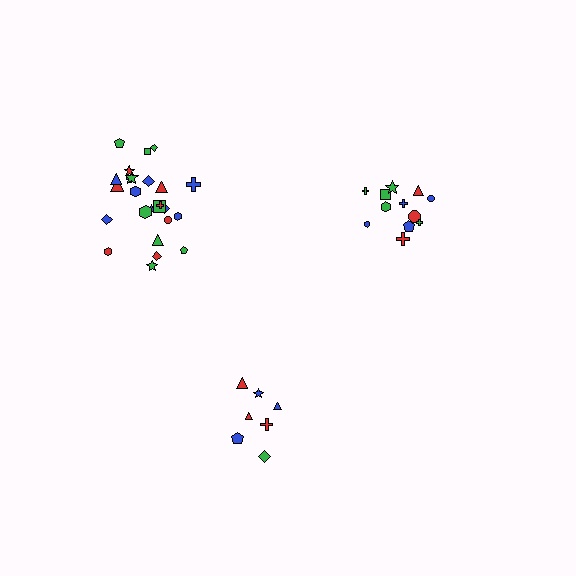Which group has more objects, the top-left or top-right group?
The top-left group.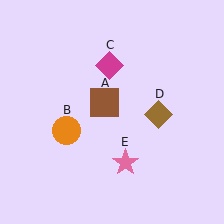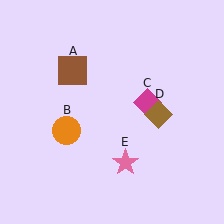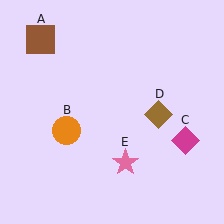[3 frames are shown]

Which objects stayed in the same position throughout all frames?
Orange circle (object B) and brown diamond (object D) and pink star (object E) remained stationary.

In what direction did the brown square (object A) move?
The brown square (object A) moved up and to the left.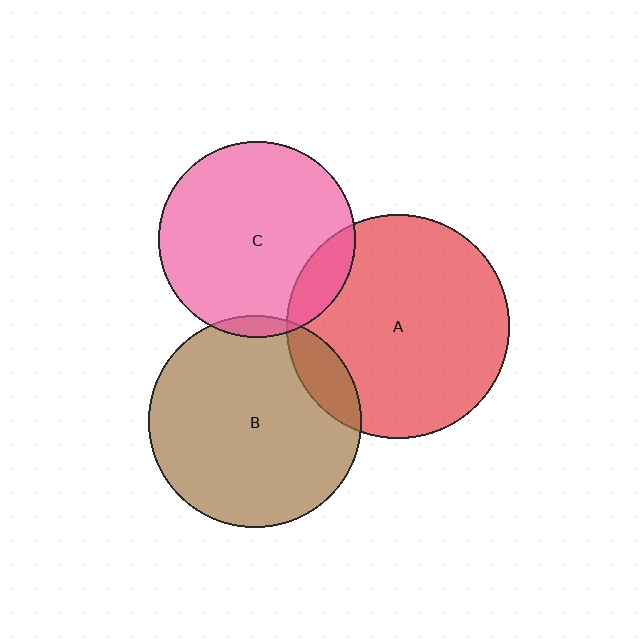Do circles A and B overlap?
Yes.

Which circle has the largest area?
Circle A (red).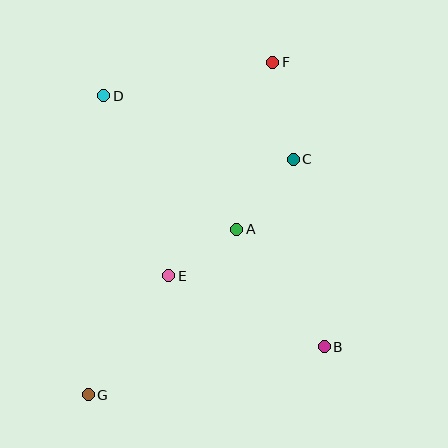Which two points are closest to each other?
Points A and E are closest to each other.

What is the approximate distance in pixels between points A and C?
The distance between A and C is approximately 90 pixels.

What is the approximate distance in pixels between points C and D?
The distance between C and D is approximately 200 pixels.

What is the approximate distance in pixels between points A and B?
The distance between A and B is approximately 147 pixels.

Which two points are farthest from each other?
Points F and G are farthest from each other.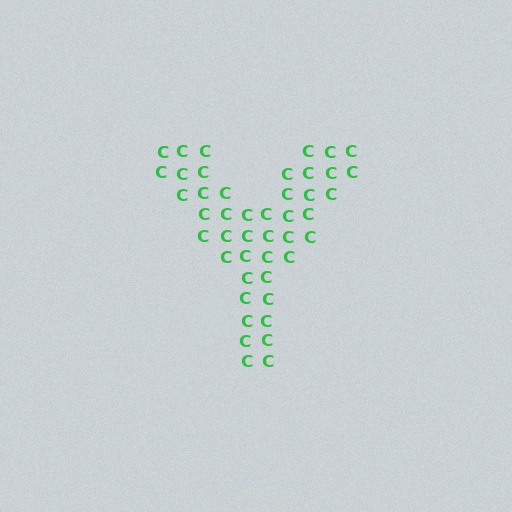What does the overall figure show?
The overall figure shows the letter Y.